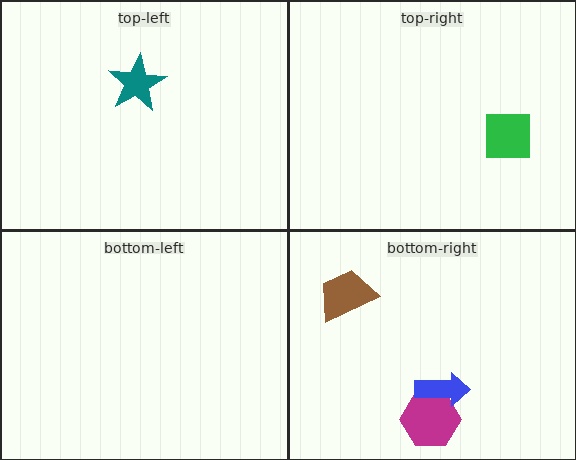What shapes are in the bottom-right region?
The magenta hexagon, the brown trapezoid, the blue arrow.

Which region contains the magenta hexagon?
The bottom-right region.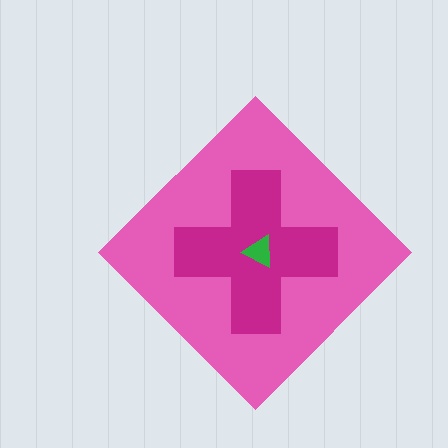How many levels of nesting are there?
3.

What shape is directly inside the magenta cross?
The green triangle.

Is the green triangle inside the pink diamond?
Yes.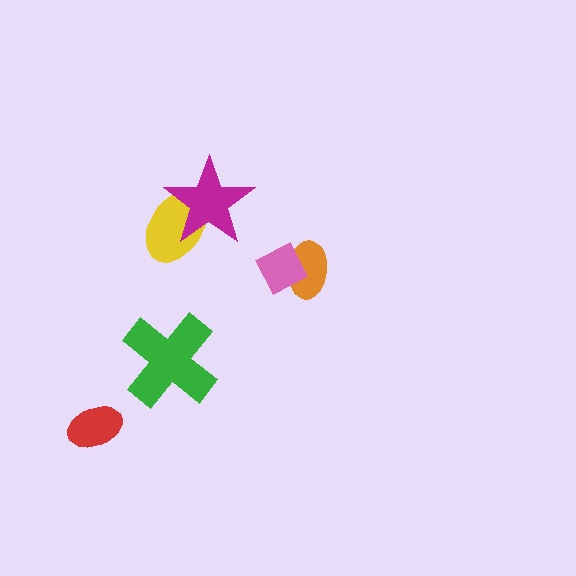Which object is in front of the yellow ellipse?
The magenta star is in front of the yellow ellipse.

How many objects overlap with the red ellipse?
0 objects overlap with the red ellipse.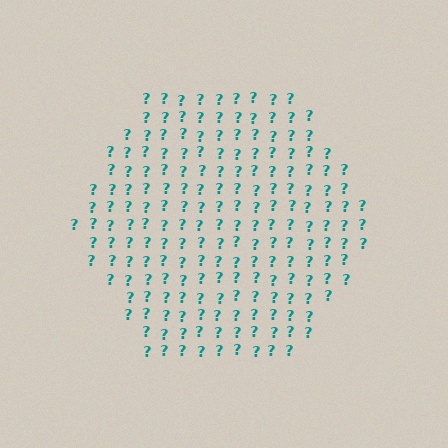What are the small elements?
The small elements are question marks.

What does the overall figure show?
The overall figure shows a hexagon.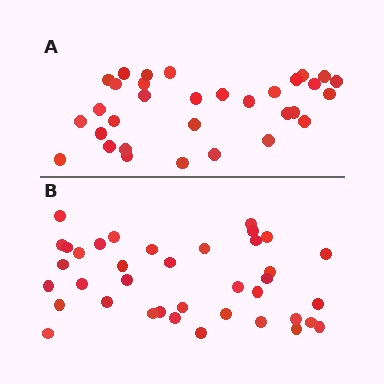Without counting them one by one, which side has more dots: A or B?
Region B (the bottom region) has more dots.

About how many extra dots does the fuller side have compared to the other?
Region B has about 6 more dots than region A.